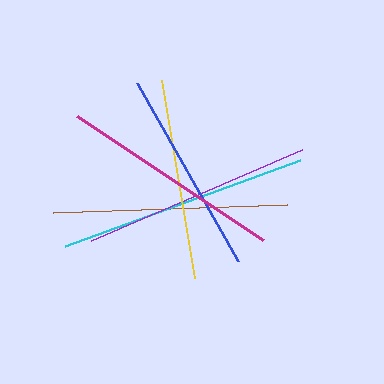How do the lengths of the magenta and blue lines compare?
The magenta and blue lines are approximately the same length.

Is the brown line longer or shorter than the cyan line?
The cyan line is longer than the brown line.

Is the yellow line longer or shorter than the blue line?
The blue line is longer than the yellow line.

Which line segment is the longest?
The cyan line is the longest at approximately 250 pixels.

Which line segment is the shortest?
The yellow line is the shortest at approximately 201 pixels.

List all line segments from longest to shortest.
From longest to shortest: cyan, brown, purple, magenta, blue, yellow.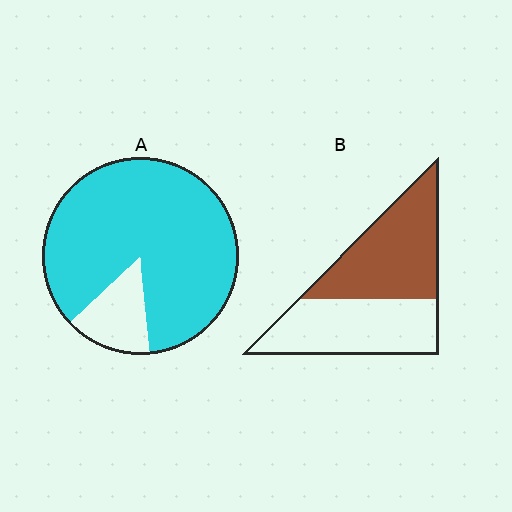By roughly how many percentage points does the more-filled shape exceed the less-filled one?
By roughly 35 percentage points (A over B).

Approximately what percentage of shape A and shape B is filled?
A is approximately 85% and B is approximately 50%.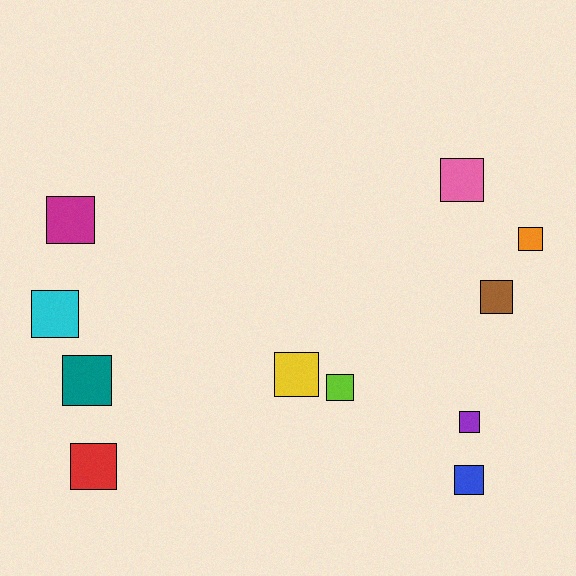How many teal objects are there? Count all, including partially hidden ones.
There is 1 teal object.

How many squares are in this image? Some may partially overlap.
There are 11 squares.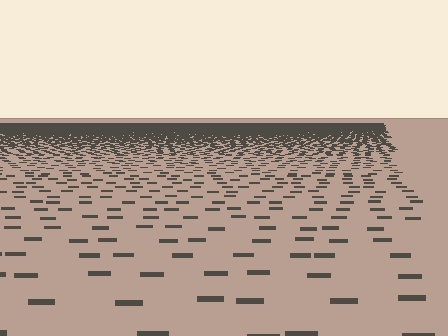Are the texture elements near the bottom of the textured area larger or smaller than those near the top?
Larger. Near the bottom, elements are closer to the viewer and appear at a bigger on-screen size.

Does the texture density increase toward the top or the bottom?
Density increases toward the top.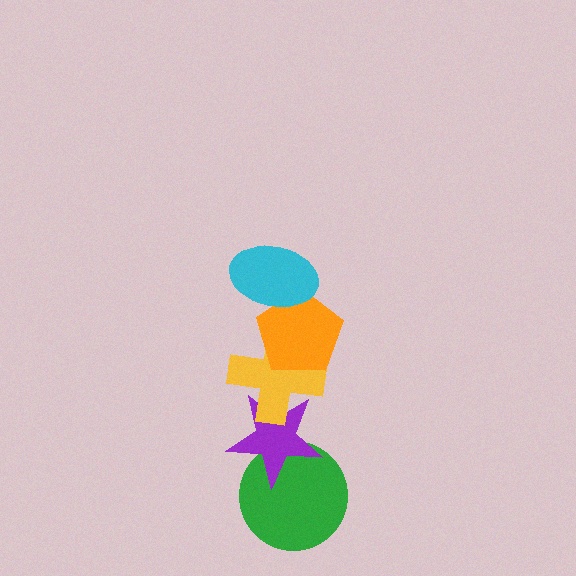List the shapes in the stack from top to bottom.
From top to bottom: the cyan ellipse, the orange pentagon, the yellow cross, the purple star, the green circle.